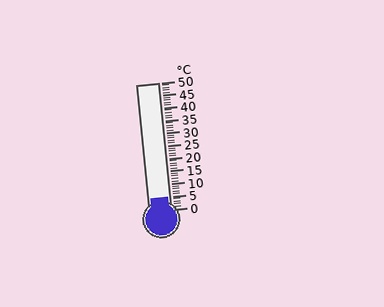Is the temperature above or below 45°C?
The temperature is below 45°C.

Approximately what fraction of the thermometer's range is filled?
The thermometer is filled to approximately 10% of its range.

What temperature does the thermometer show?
The thermometer shows approximately 5°C.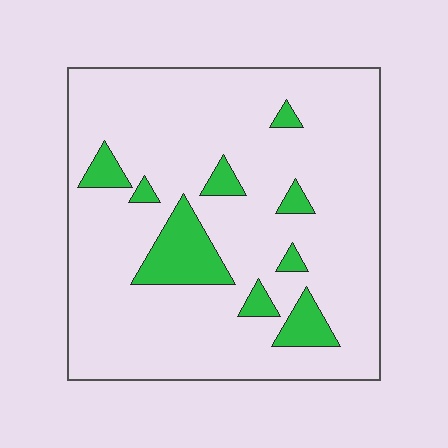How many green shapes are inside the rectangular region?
9.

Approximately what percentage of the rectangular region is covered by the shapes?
Approximately 15%.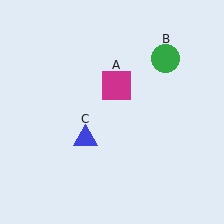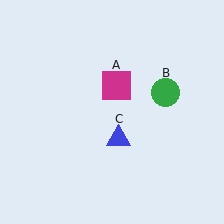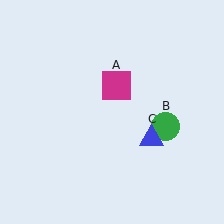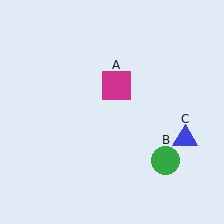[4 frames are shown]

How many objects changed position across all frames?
2 objects changed position: green circle (object B), blue triangle (object C).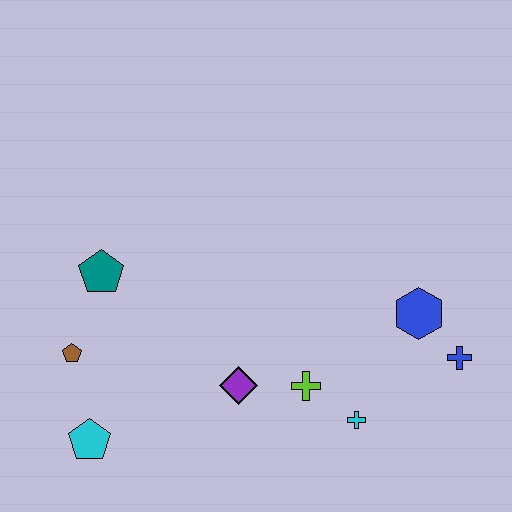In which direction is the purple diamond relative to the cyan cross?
The purple diamond is to the left of the cyan cross.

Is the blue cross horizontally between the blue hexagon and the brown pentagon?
No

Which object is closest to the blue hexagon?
The blue cross is closest to the blue hexagon.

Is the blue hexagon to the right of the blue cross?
No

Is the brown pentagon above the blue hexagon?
No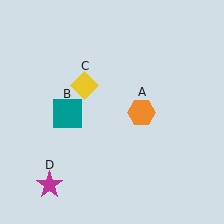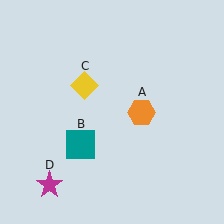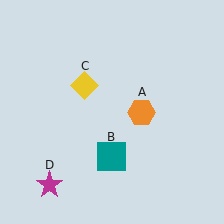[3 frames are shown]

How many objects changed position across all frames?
1 object changed position: teal square (object B).